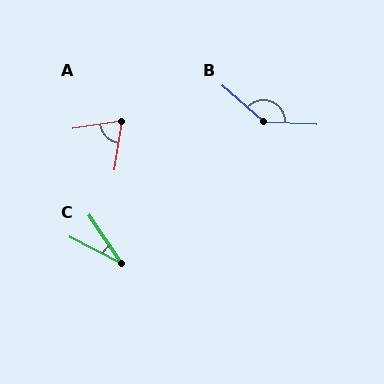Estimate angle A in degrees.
Approximately 72 degrees.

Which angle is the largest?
B, at approximately 142 degrees.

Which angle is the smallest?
C, at approximately 29 degrees.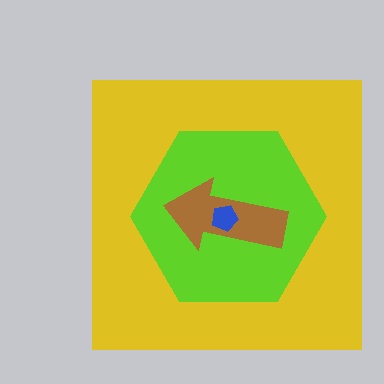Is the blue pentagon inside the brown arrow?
Yes.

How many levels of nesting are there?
4.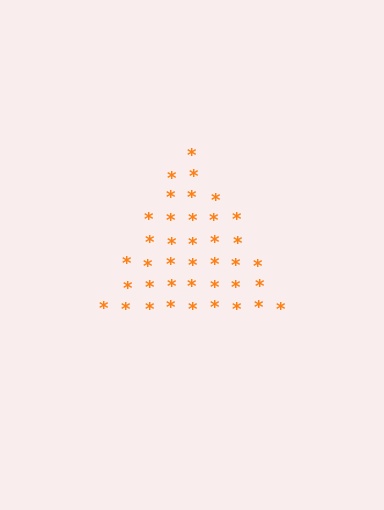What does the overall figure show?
The overall figure shows a triangle.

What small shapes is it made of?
It is made of small asterisks.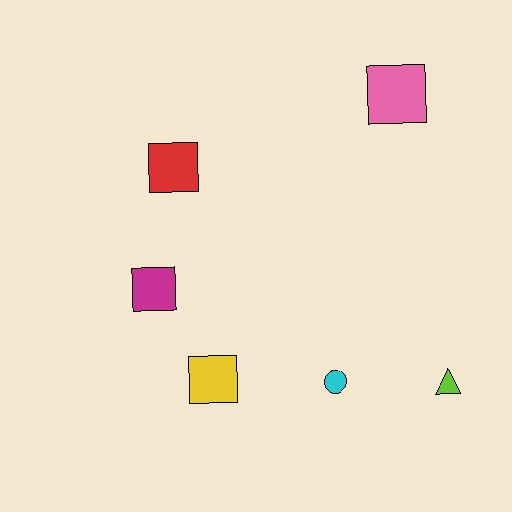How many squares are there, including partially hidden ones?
There are 4 squares.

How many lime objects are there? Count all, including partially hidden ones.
There is 1 lime object.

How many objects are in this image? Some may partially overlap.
There are 6 objects.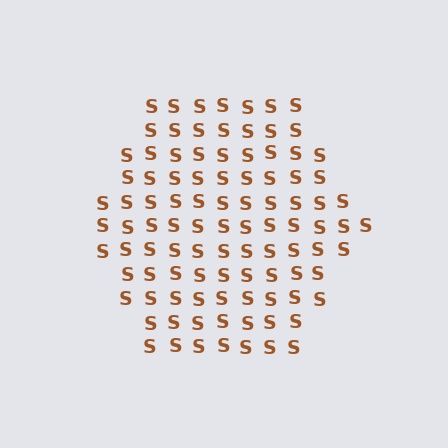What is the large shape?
The large shape is a hexagon.